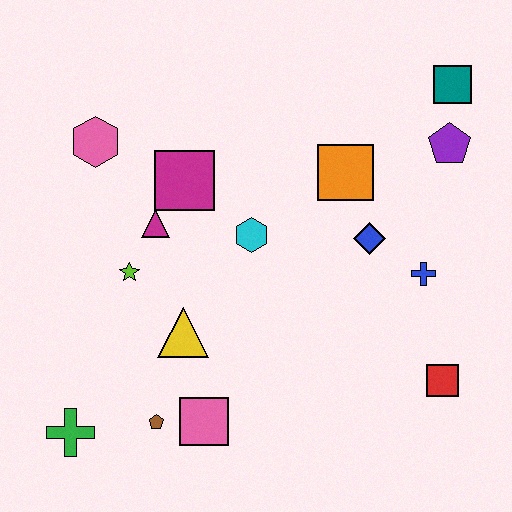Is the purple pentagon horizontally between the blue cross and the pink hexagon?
No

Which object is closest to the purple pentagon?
The teal square is closest to the purple pentagon.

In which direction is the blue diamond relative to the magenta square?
The blue diamond is to the right of the magenta square.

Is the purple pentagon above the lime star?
Yes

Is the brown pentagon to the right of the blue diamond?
No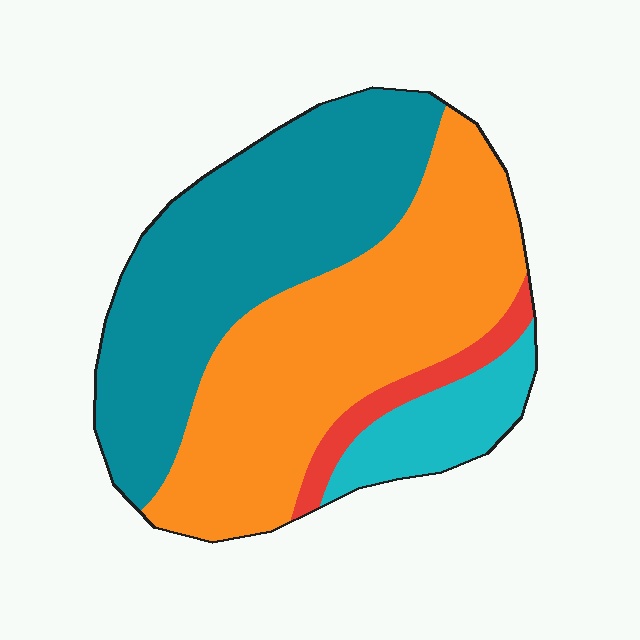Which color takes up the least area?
Red, at roughly 5%.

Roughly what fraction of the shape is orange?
Orange covers 43% of the shape.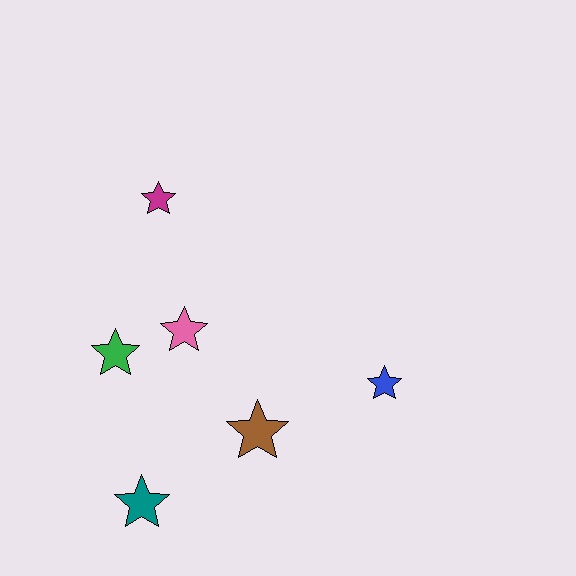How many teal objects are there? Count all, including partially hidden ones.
There is 1 teal object.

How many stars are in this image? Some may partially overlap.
There are 6 stars.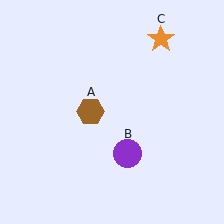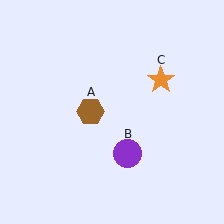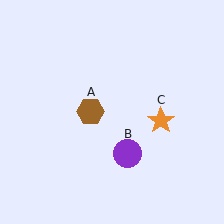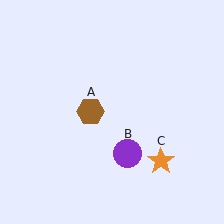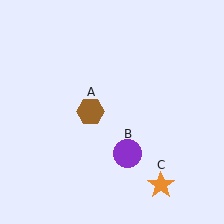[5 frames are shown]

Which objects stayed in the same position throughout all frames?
Brown hexagon (object A) and purple circle (object B) remained stationary.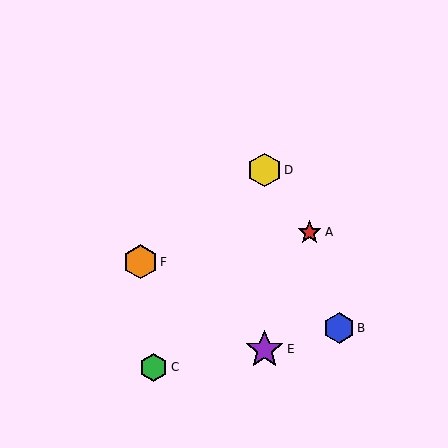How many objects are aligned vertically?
2 objects (D, E) are aligned vertically.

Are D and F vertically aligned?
No, D is at x≈265 and F is at x≈140.